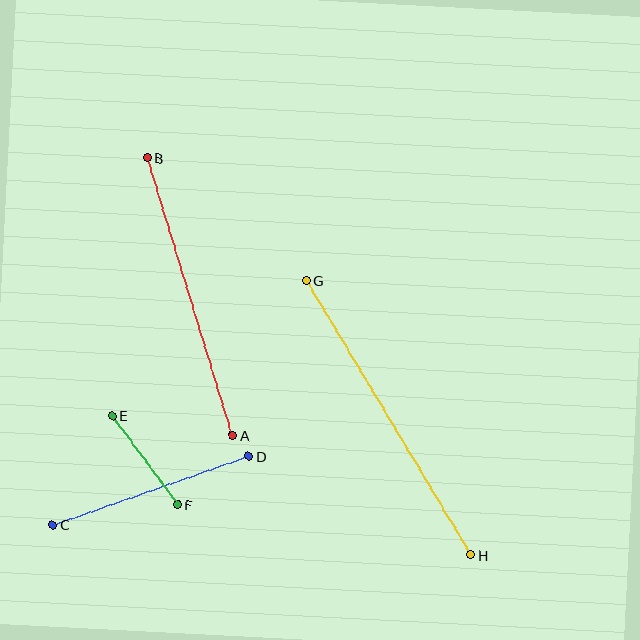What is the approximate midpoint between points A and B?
The midpoint is at approximately (190, 296) pixels.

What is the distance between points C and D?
The distance is approximately 208 pixels.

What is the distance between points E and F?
The distance is approximately 110 pixels.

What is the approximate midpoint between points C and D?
The midpoint is at approximately (151, 490) pixels.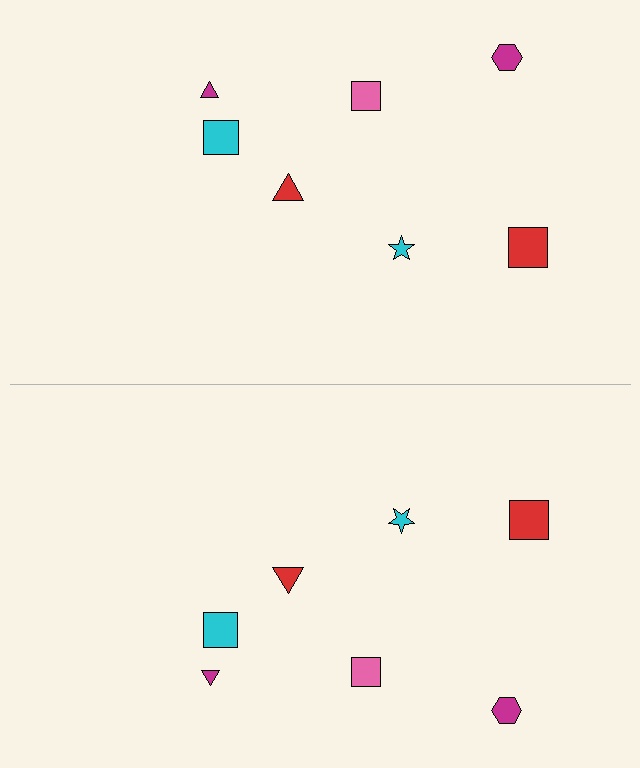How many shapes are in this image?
There are 14 shapes in this image.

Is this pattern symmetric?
Yes, this pattern has bilateral (reflection) symmetry.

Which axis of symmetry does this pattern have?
The pattern has a horizontal axis of symmetry running through the center of the image.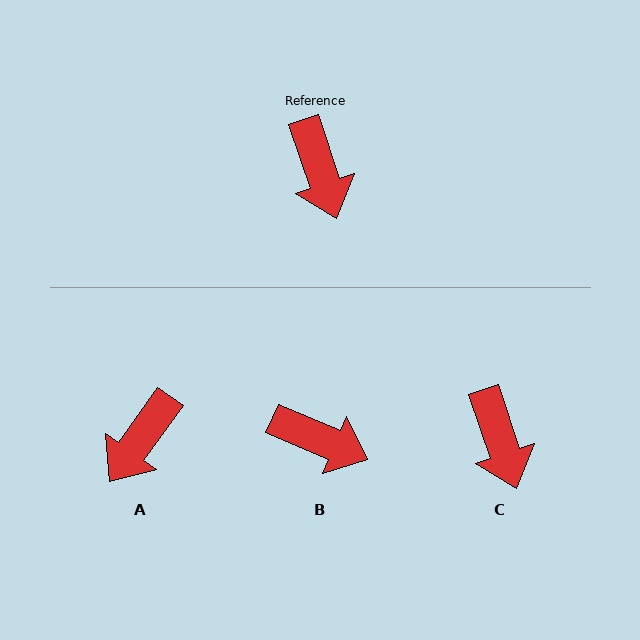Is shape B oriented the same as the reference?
No, it is off by about 49 degrees.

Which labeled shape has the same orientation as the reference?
C.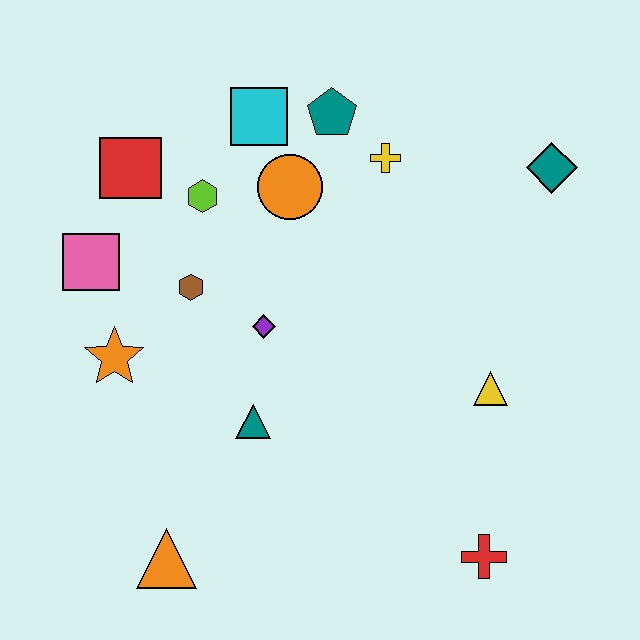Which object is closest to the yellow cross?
The teal pentagon is closest to the yellow cross.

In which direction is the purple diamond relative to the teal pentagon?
The purple diamond is below the teal pentagon.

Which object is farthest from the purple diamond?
The teal diamond is farthest from the purple diamond.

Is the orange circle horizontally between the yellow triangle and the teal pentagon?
No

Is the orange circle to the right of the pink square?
Yes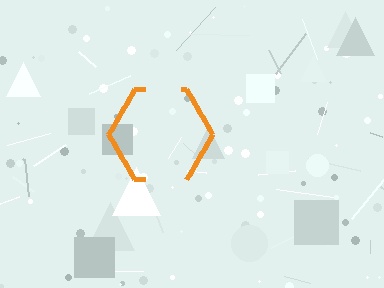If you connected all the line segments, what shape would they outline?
They would outline a hexagon.